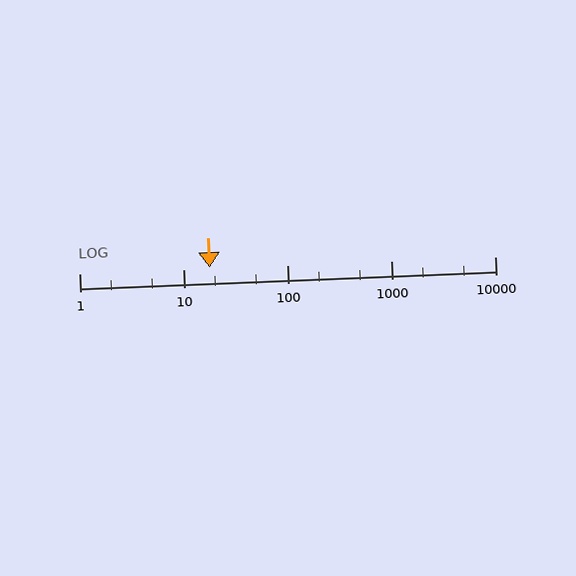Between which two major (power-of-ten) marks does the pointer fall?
The pointer is between 10 and 100.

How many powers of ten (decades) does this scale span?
The scale spans 4 decades, from 1 to 10000.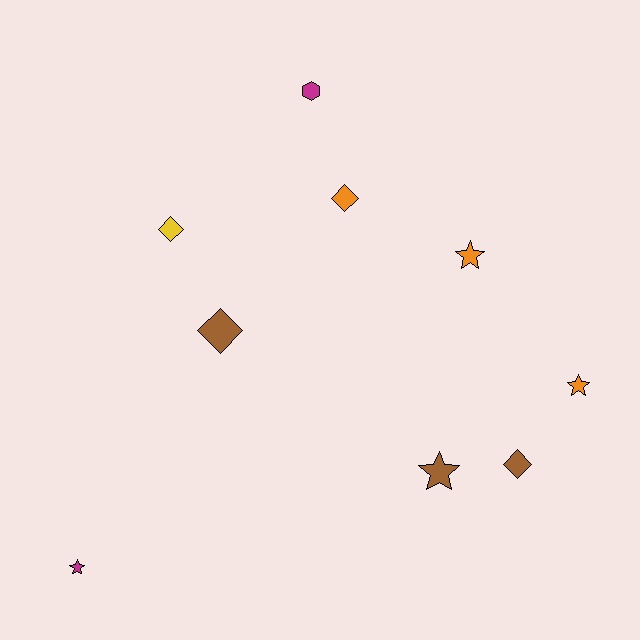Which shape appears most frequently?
Diamond, with 4 objects.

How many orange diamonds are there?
There is 1 orange diamond.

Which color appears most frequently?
Orange, with 3 objects.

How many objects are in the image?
There are 9 objects.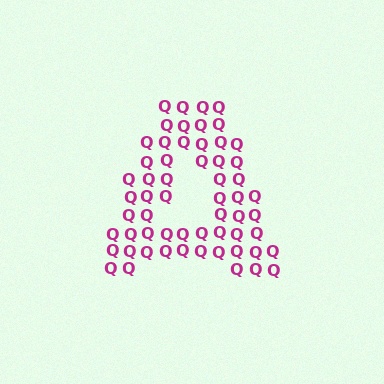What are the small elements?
The small elements are letter Q's.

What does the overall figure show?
The overall figure shows the letter A.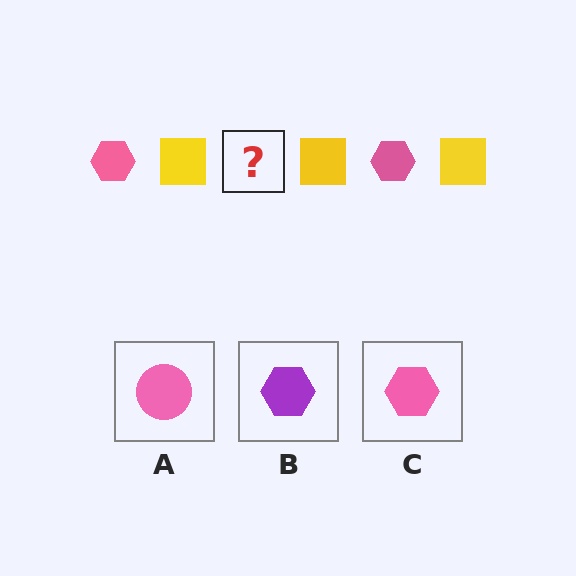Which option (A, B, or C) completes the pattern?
C.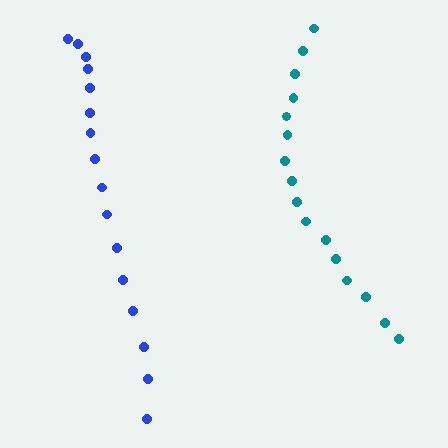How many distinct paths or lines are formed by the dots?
There are 2 distinct paths.